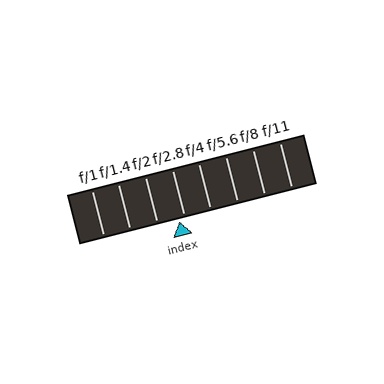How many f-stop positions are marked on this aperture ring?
There are 8 f-stop positions marked.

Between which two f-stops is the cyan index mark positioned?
The index mark is between f/2 and f/2.8.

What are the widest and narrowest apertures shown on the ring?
The widest aperture shown is f/1 and the narrowest is f/11.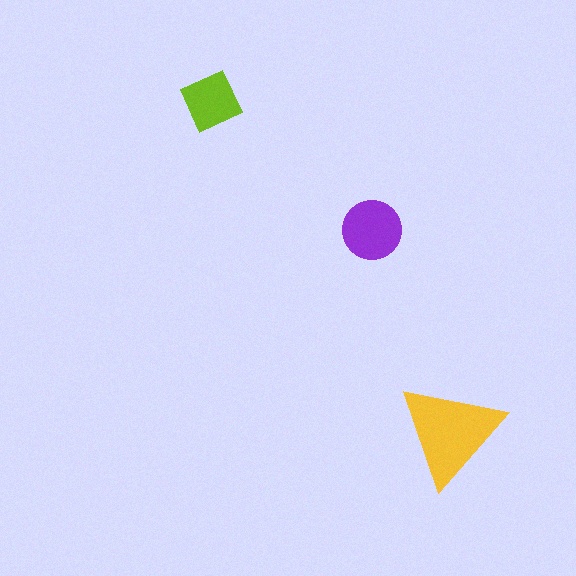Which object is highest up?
The lime square is topmost.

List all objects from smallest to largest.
The lime square, the purple circle, the yellow triangle.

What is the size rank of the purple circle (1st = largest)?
2nd.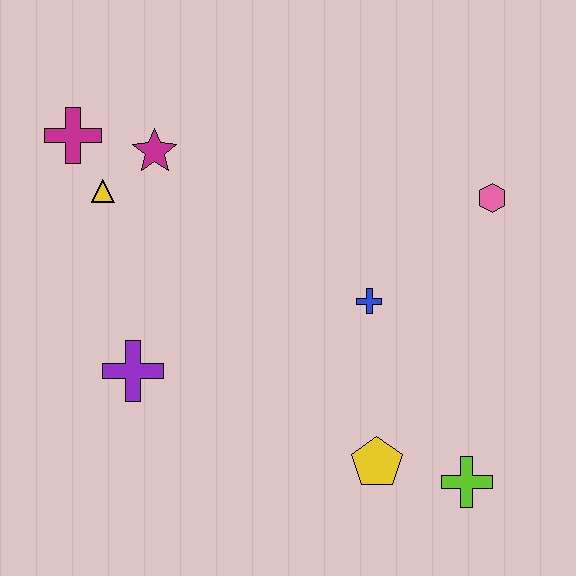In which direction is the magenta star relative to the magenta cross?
The magenta star is to the right of the magenta cross.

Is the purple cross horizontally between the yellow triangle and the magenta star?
Yes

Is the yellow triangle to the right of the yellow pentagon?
No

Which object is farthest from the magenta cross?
The lime cross is farthest from the magenta cross.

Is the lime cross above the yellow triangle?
No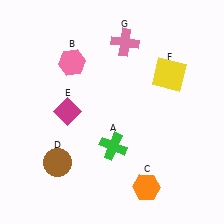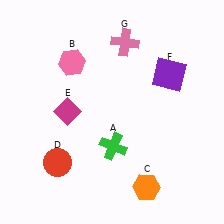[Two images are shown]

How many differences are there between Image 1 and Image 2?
There are 2 differences between the two images.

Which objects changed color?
D changed from brown to red. F changed from yellow to purple.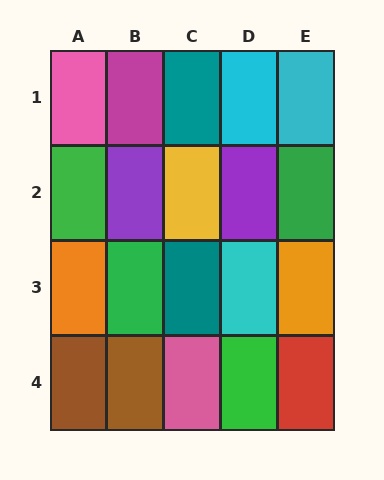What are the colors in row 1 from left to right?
Pink, magenta, teal, cyan, cyan.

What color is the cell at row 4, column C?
Pink.